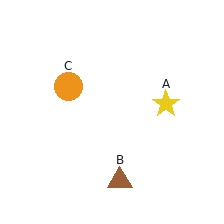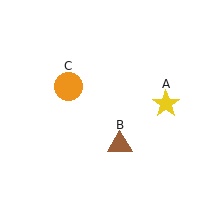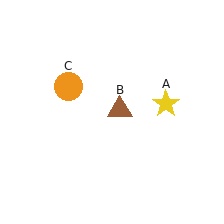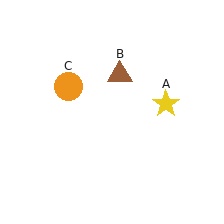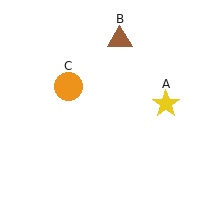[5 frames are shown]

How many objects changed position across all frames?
1 object changed position: brown triangle (object B).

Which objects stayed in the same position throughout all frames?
Yellow star (object A) and orange circle (object C) remained stationary.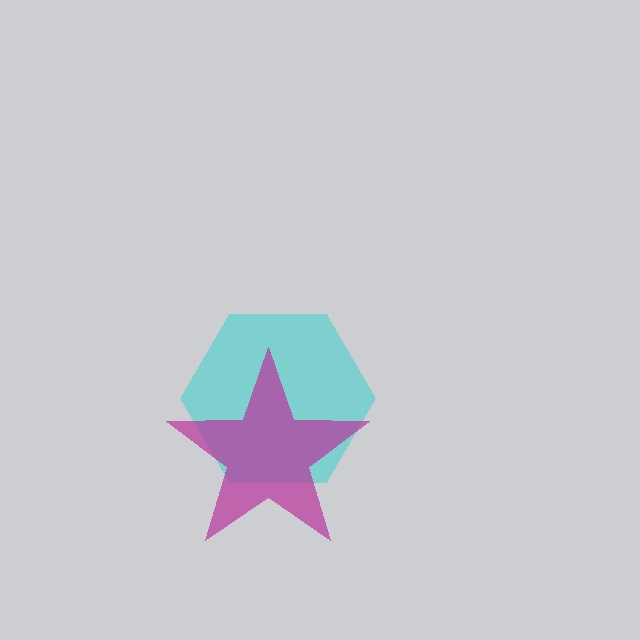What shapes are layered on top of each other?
The layered shapes are: a cyan hexagon, a magenta star.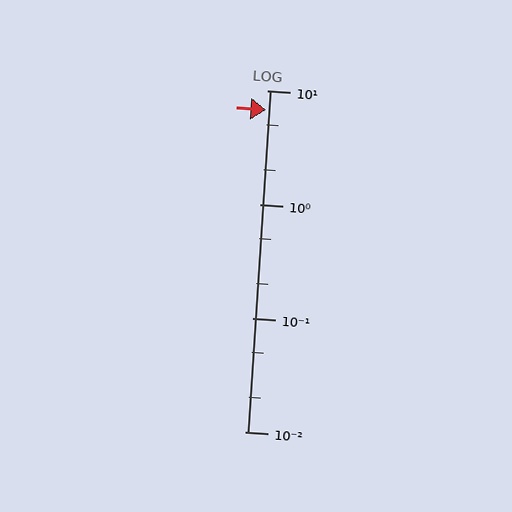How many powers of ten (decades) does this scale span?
The scale spans 3 decades, from 0.01 to 10.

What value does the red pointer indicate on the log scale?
The pointer indicates approximately 6.8.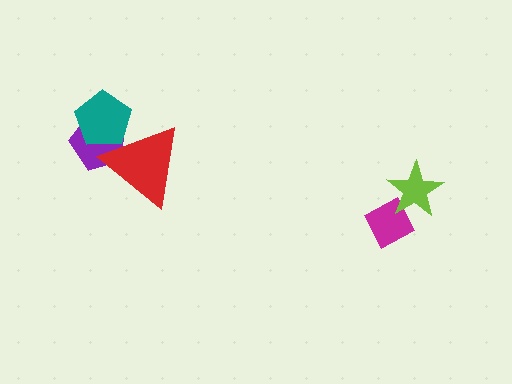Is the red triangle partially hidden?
No, no other shape covers it.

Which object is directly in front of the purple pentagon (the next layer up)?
The teal pentagon is directly in front of the purple pentagon.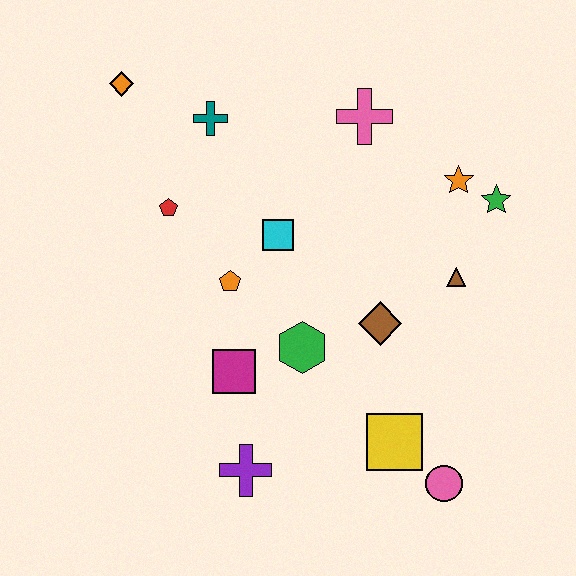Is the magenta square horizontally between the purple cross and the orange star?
No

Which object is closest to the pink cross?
The orange star is closest to the pink cross.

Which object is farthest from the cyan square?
The pink circle is farthest from the cyan square.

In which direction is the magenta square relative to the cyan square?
The magenta square is below the cyan square.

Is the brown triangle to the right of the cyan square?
Yes